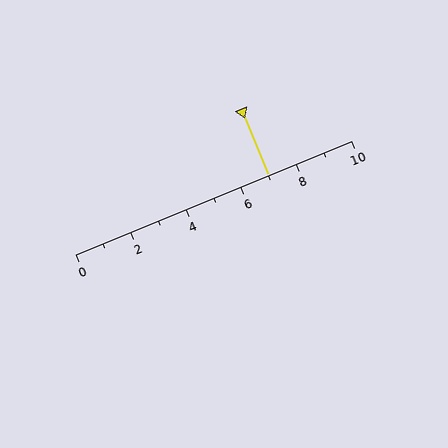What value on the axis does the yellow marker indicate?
The marker indicates approximately 7.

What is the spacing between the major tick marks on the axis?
The major ticks are spaced 2 apart.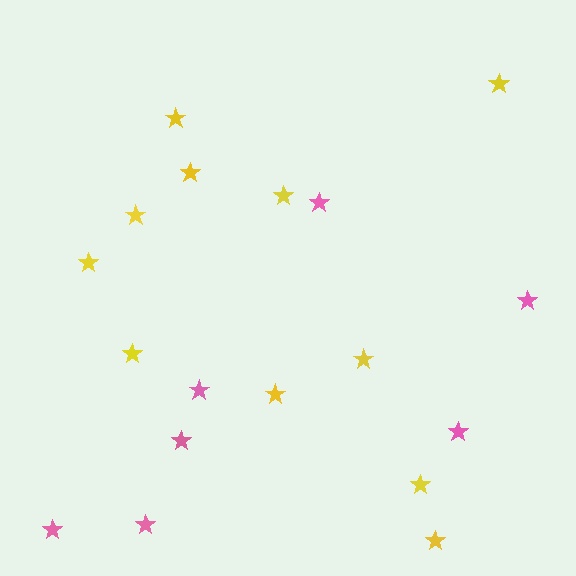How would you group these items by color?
There are 2 groups: one group of yellow stars (11) and one group of pink stars (7).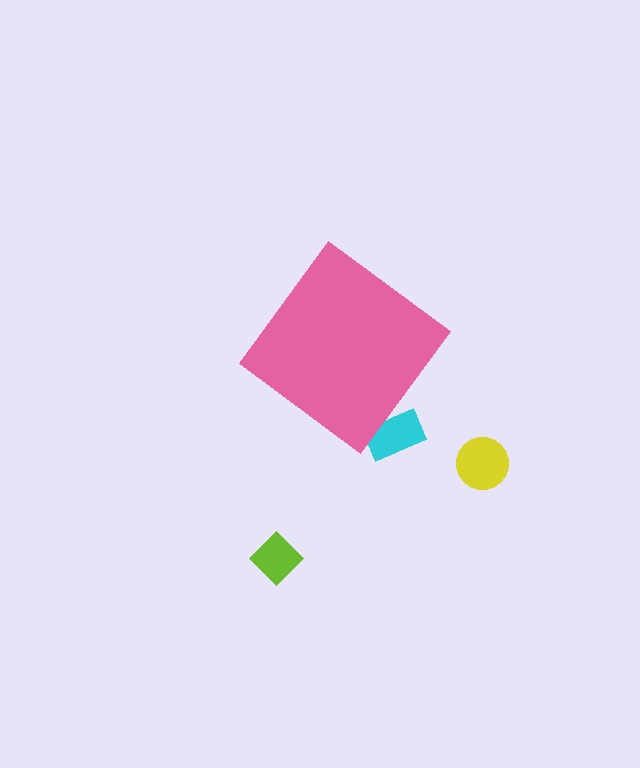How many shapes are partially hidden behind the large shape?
1 shape is partially hidden.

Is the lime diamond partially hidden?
No, the lime diamond is fully visible.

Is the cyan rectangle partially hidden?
Yes, the cyan rectangle is partially hidden behind the pink diamond.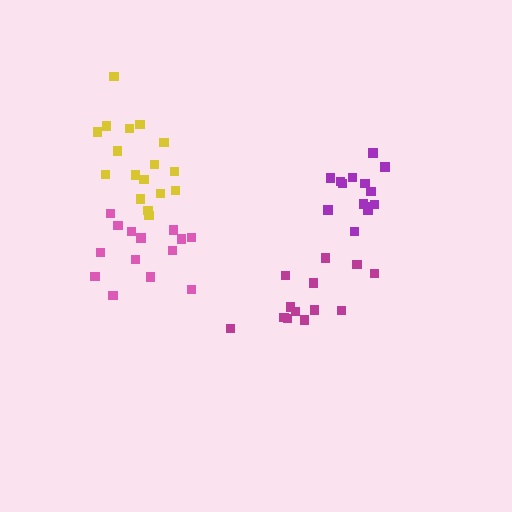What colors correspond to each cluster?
The clusters are colored: pink, purple, magenta, yellow.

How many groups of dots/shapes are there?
There are 4 groups.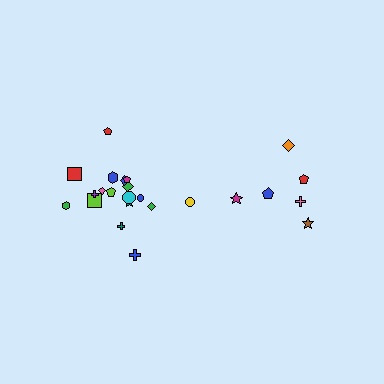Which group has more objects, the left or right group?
The left group.